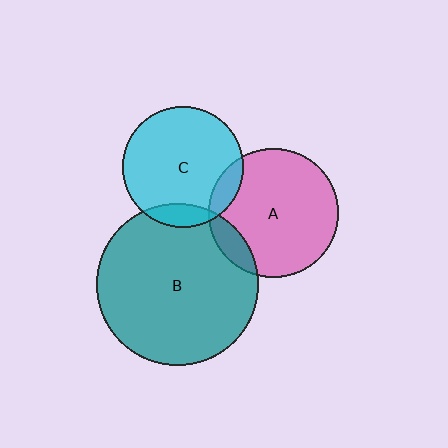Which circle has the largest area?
Circle B (teal).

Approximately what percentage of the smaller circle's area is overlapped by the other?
Approximately 10%.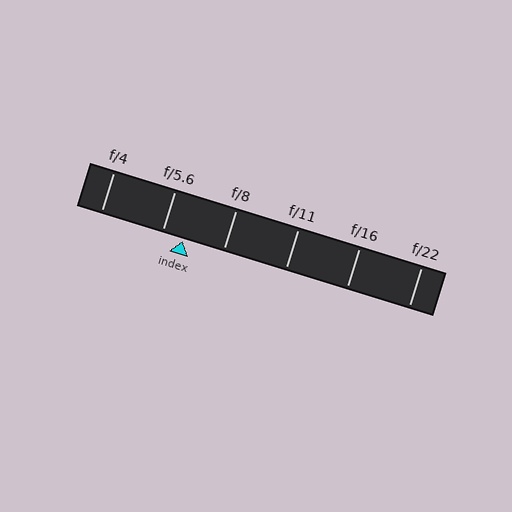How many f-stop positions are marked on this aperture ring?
There are 6 f-stop positions marked.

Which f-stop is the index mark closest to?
The index mark is closest to f/5.6.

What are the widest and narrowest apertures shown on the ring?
The widest aperture shown is f/4 and the narrowest is f/22.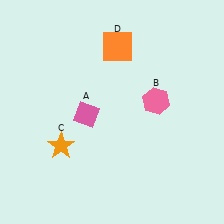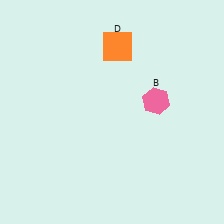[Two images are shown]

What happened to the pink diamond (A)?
The pink diamond (A) was removed in Image 2. It was in the bottom-left area of Image 1.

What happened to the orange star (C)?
The orange star (C) was removed in Image 2. It was in the bottom-left area of Image 1.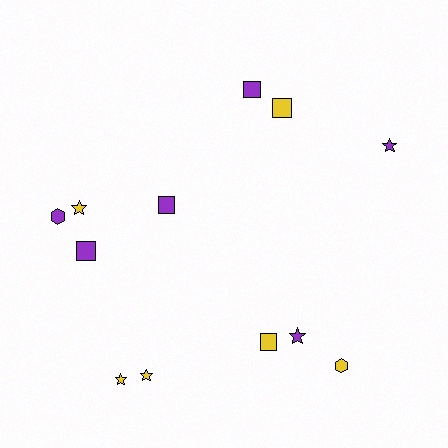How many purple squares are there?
There are 3 purple squares.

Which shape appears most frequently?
Square, with 5 objects.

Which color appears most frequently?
Purple, with 6 objects.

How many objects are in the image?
There are 12 objects.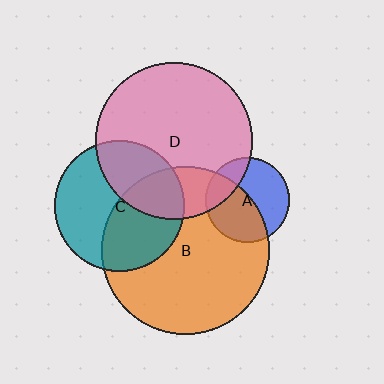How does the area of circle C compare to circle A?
Approximately 2.4 times.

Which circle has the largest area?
Circle B (orange).